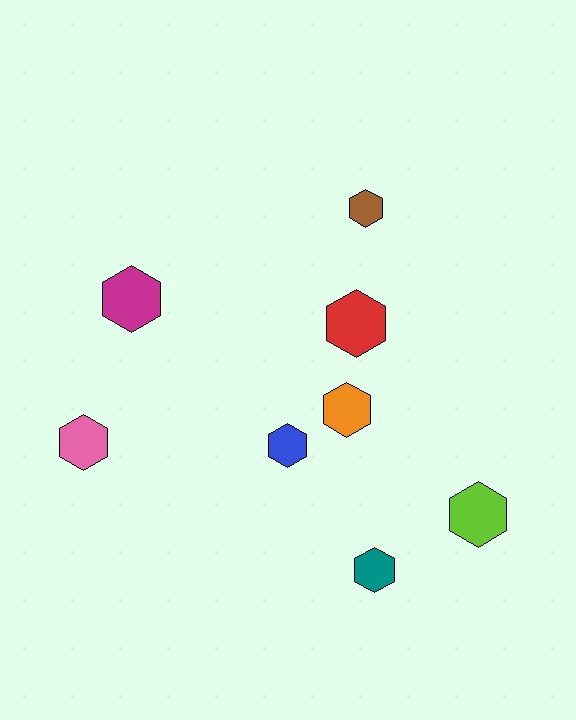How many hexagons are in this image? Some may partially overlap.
There are 8 hexagons.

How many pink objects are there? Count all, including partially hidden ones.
There is 1 pink object.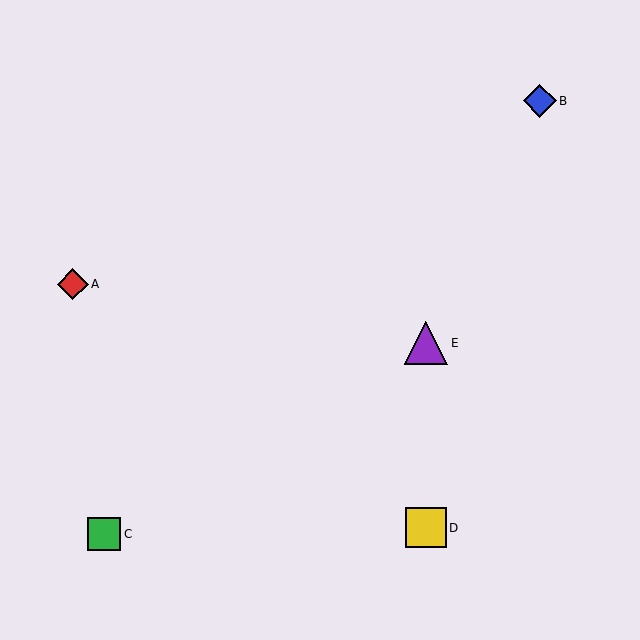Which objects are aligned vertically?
Objects D, E are aligned vertically.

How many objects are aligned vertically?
2 objects (D, E) are aligned vertically.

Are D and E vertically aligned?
Yes, both are at x≈426.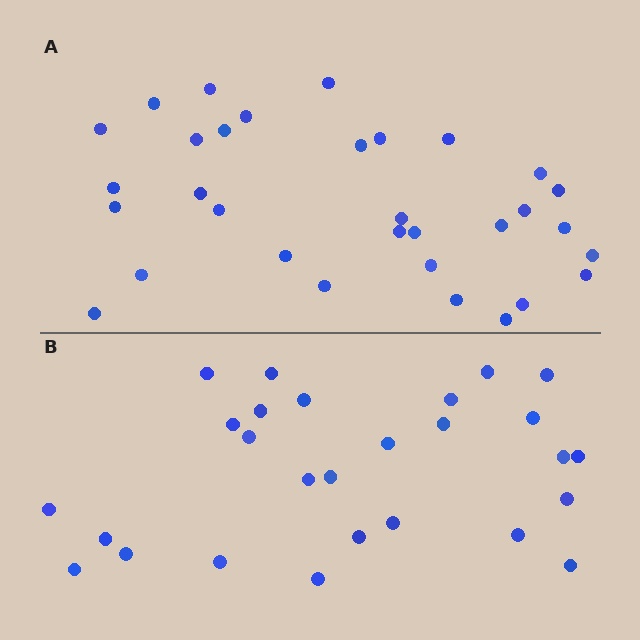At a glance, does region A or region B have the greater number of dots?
Region A (the top region) has more dots.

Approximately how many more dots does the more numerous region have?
Region A has about 5 more dots than region B.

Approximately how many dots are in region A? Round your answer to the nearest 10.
About 30 dots. (The exact count is 32, which rounds to 30.)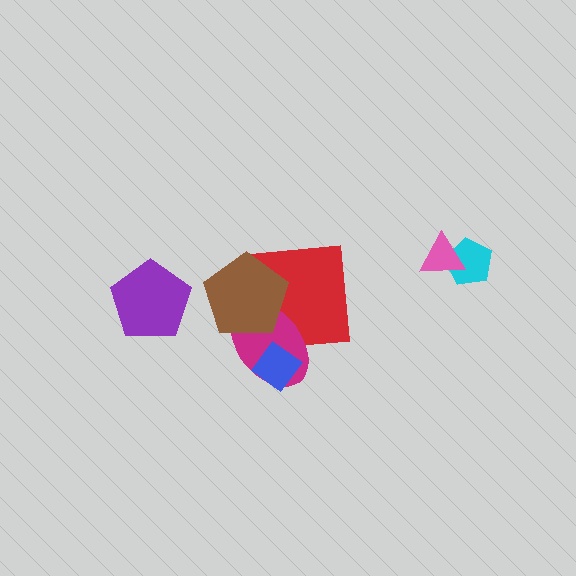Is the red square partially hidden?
Yes, it is partially covered by another shape.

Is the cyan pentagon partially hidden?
Yes, it is partially covered by another shape.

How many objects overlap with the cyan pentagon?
1 object overlaps with the cyan pentagon.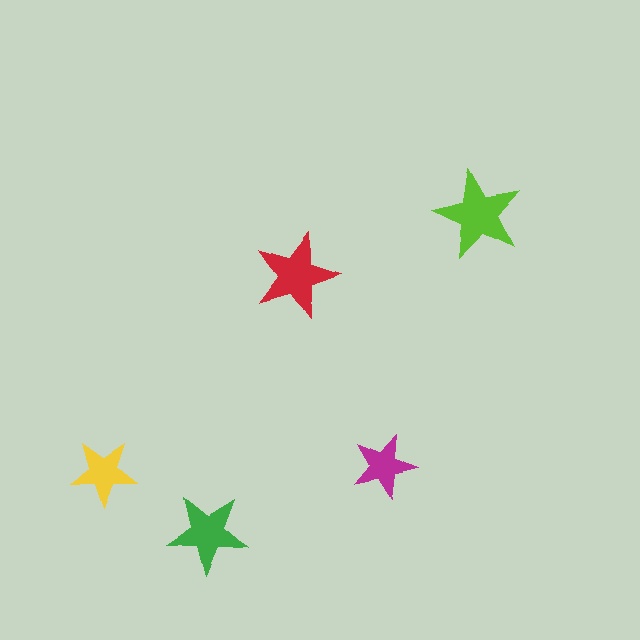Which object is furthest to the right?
The lime star is rightmost.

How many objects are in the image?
There are 5 objects in the image.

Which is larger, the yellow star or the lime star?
The lime one.